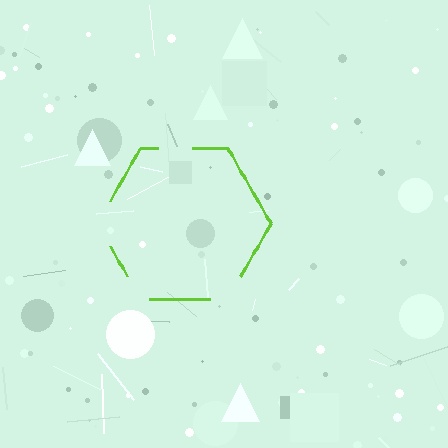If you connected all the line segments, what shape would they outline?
They would outline a hexagon.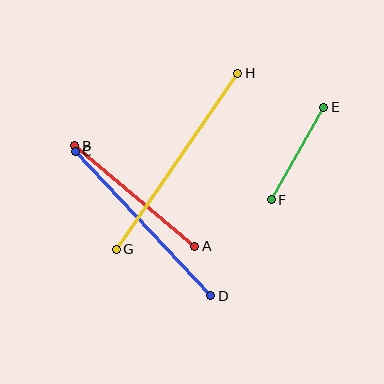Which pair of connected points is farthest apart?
Points G and H are farthest apart.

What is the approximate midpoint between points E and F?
The midpoint is at approximately (297, 153) pixels.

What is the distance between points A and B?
The distance is approximately 157 pixels.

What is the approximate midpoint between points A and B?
The midpoint is at approximately (135, 196) pixels.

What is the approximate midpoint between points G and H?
The midpoint is at approximately (177, 161) pixels.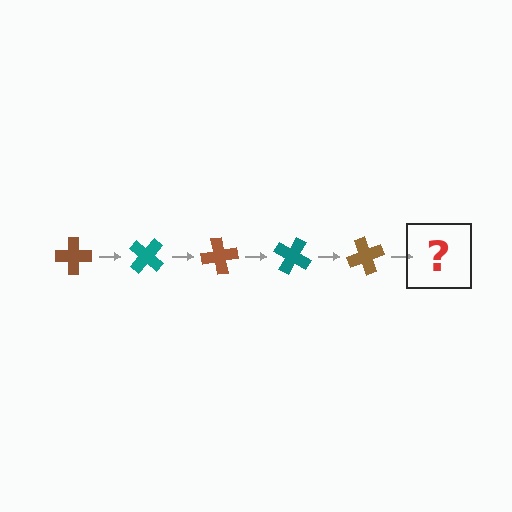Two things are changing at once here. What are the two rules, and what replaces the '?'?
The two rules are that it rotates 40 degrees each step and the color cycles through brown and teal. The '?' should be a teal cross, rotated 200 degrees from the start.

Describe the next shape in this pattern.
It should be a teal cross, rotated 200 degrees from the start.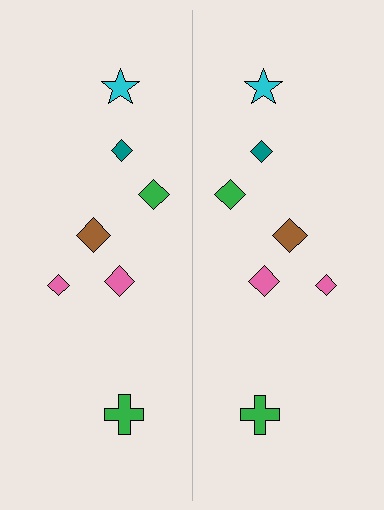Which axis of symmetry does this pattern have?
The pattern has a vertical axis of symmetry running through the center of the image.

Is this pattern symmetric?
Yes, this pattern has bilateral (reflection) symmetry.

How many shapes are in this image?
There are 14 shapes in this image.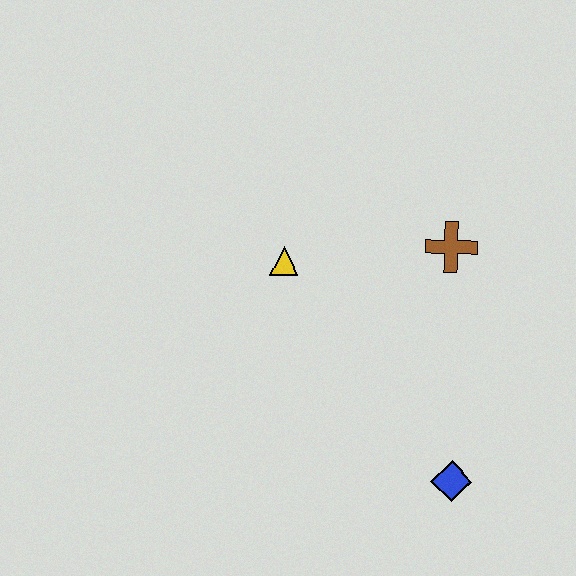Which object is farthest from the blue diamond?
The yellow triangle is farthest from the blue diamond.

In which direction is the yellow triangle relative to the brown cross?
The yellow triangle is to the left of the brown cross.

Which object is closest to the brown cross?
The yellow triangle is closest to the brown cross.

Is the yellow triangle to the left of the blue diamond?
Yes